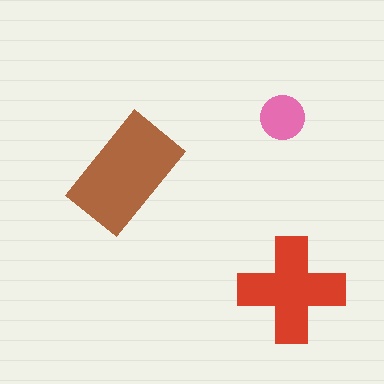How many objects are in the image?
There are 3 objects in the image.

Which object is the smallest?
The pink circle.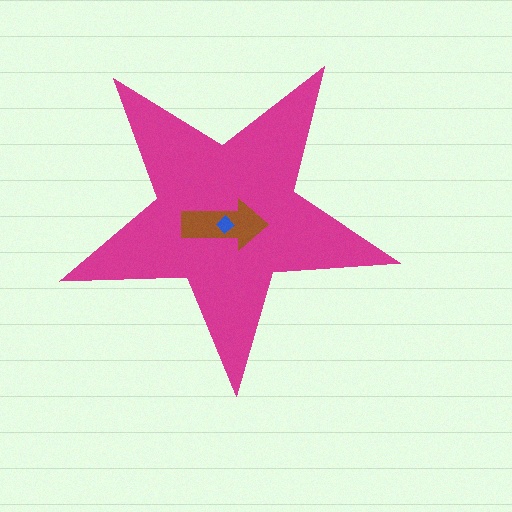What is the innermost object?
The blue diamond.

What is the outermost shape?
The magenta star.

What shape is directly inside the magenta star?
The brown arrow.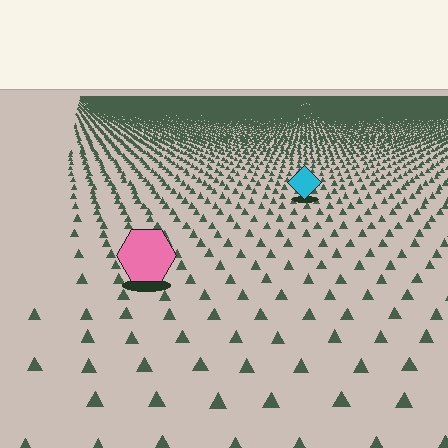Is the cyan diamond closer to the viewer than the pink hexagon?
No. The pink hexagon is closer — you can tell from the texture gradient: the ground texture is coarser near it.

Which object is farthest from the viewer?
The cyan diamond is farthest from the viewer. It appears smaller and the ground texture around it is denser.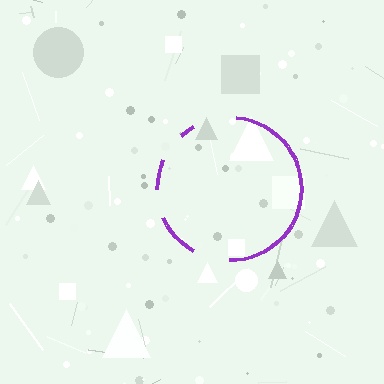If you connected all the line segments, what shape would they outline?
They would outline a circle.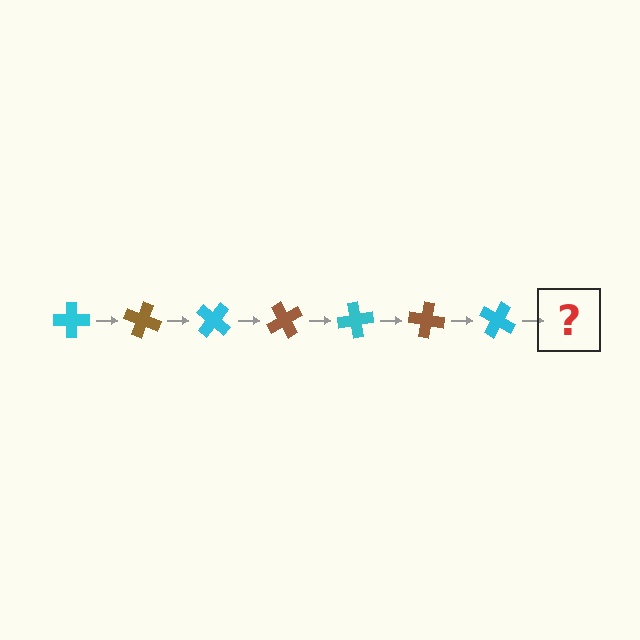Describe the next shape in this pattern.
It should be a brown cross, rotated 140 degrees from the start.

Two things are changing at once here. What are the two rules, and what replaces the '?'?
The two rules are that it rotates 20 degrees each step and the color cycles through cyan and brown. The '?' should be a brown cross, rotated 140 degrees from the start.